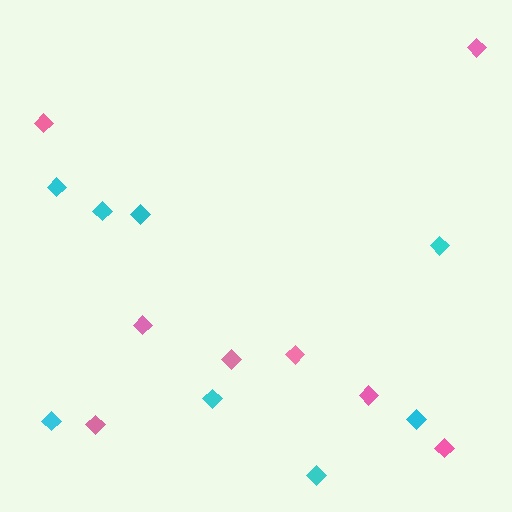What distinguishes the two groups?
There are 2 groups: one group of pink diamonds (8) and one group of cyan diamonds (8).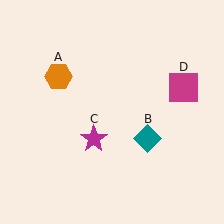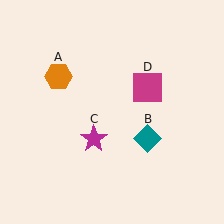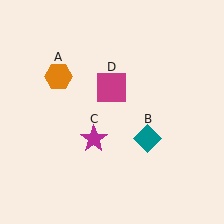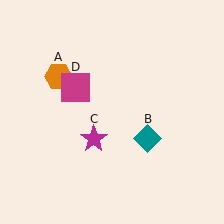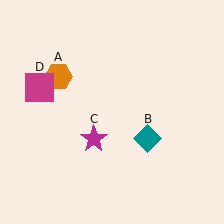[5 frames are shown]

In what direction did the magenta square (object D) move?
The magenta square (object D) moved left.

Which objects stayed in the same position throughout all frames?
Orange hexagon (object A) and teal diamond (object B) and magenta star (object C) remained stationary.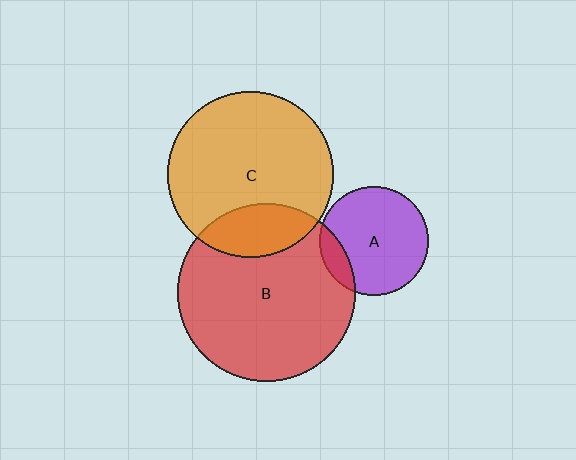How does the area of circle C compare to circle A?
Approximately 2.3 times.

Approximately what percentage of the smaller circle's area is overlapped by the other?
Approximately 20%.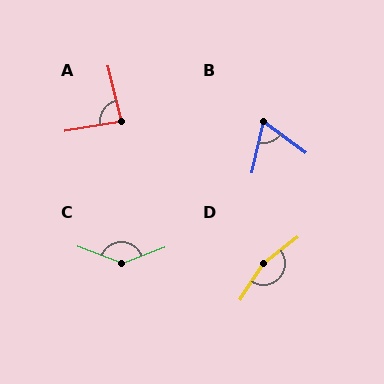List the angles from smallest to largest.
B (67°), A (85°), C (138°), D (160°).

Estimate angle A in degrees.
Approximately 85 degrees.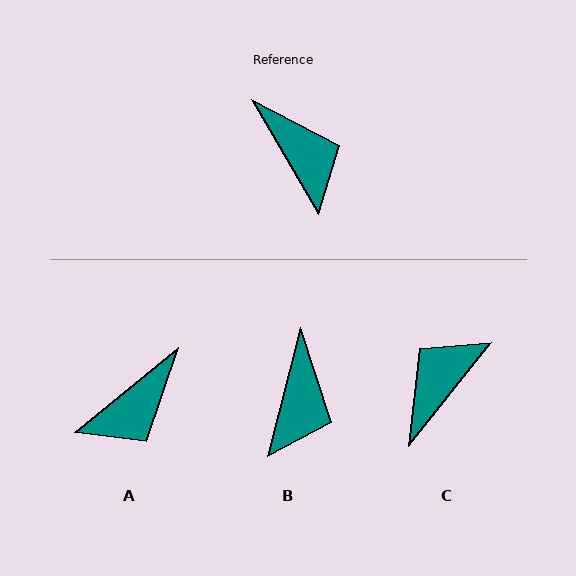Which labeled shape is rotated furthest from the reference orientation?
C, about 112 degrees away.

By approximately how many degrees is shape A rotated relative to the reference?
Approximately 81 degrees clockwise.